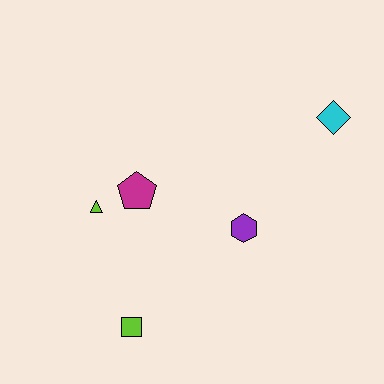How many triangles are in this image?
There is 1 triangle.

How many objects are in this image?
There are 5 objects.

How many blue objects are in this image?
There are no blue objects.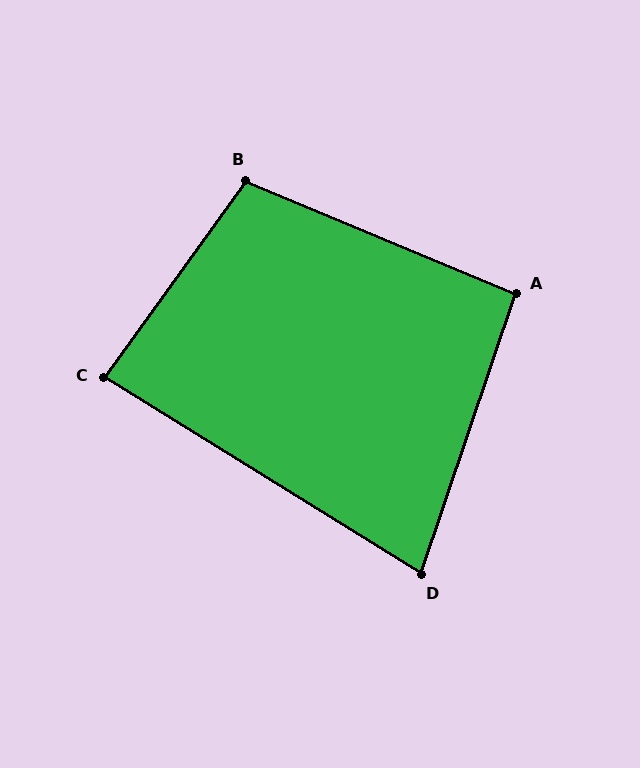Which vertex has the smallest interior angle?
D, at approximately 77 degrees.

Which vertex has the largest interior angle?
B, at approximately 103 degrees.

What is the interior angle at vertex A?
Approximately 94 degrees (approximately right).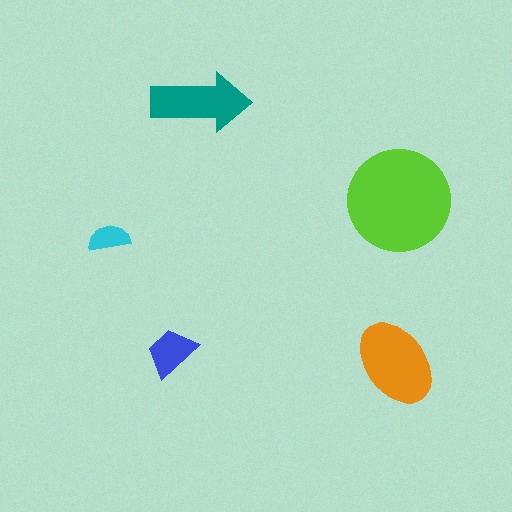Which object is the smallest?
The cyan semicircle.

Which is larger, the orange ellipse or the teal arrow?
The orange ellipse.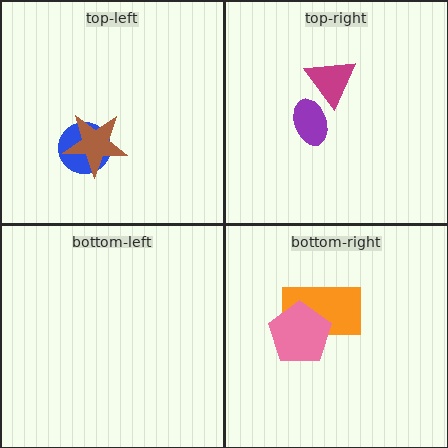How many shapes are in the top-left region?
2.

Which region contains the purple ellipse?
The top-right region.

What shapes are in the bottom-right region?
The orange rectangle, the pink pentagon.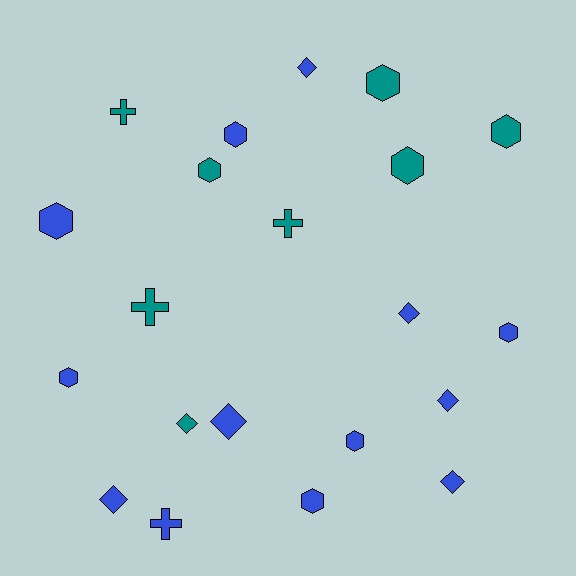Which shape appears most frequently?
Hexagon, with 10 objects.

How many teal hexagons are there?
There are 4 teal hexagons.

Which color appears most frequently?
Blue, with 13 objects.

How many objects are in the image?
There are 21 objects.